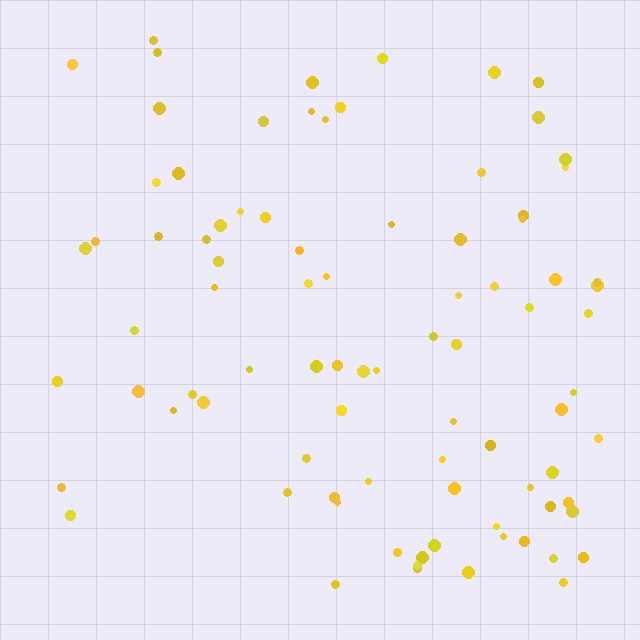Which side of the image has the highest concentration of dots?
The right.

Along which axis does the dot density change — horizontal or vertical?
Horizontal.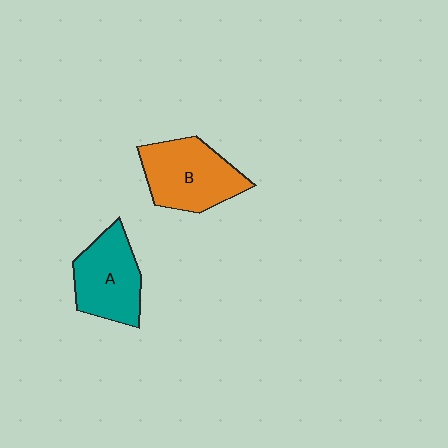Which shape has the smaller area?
Shape A (teal).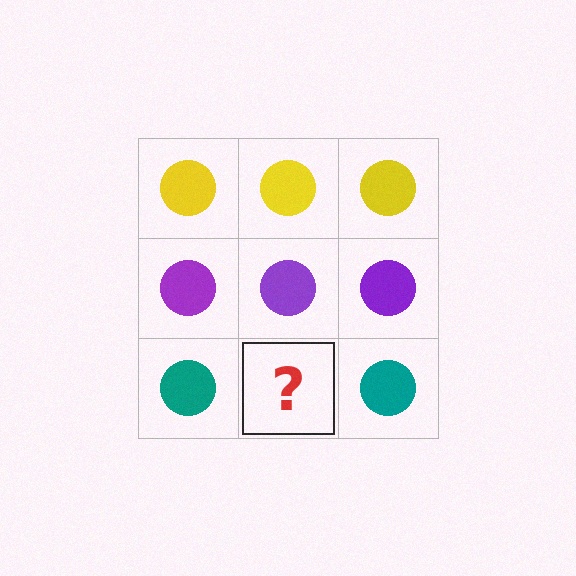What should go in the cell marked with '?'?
The missing cell should contain a teal circle.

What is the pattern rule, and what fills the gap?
The rule is that each row has a consistent color. The gap should be filled with a teal circle.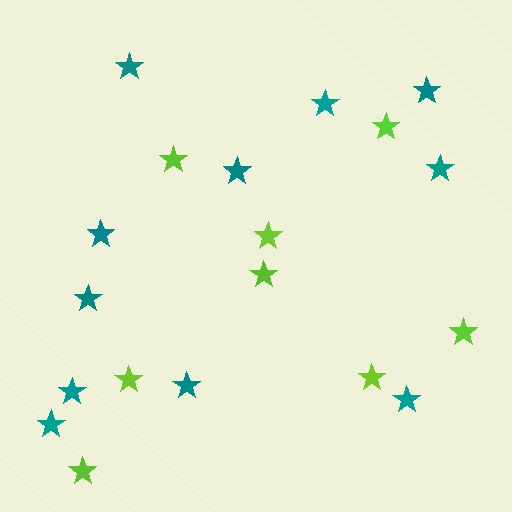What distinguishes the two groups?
There are 2 groups: one group of teal stars (11) and one group of lime stars (8).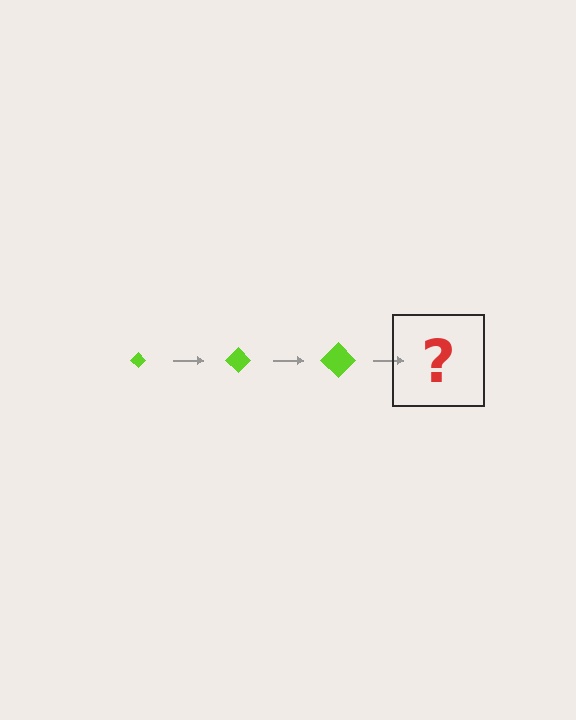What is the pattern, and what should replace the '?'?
The pattern is that the diamond gets progressively larger each step. The '?' should be a lime diamond, larger than the previous one.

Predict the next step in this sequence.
The next step is a lime diamond, larger than the previous one.